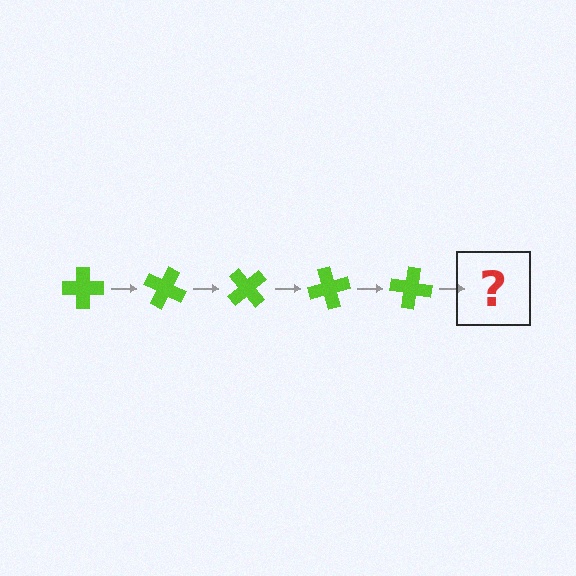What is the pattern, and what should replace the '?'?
The pattern is that the cross rotates 25 degrees each step. The '?' should be a lime cross rotated 125 degrees.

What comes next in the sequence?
The next element should be a lime cross rotated 125 degrees.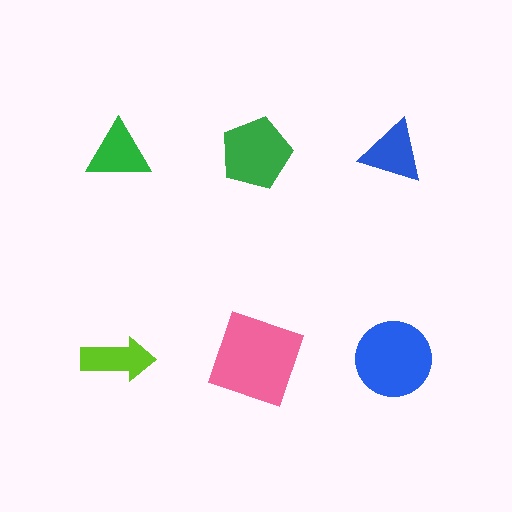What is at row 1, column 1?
A green triangle.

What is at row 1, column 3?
A blue triangle.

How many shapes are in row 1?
3 shapes.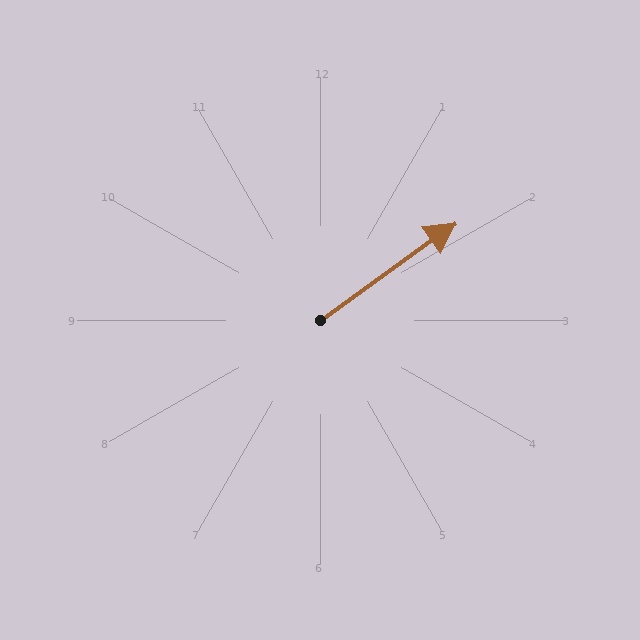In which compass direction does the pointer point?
Northeast.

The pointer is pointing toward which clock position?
Roughly 2 o'clock.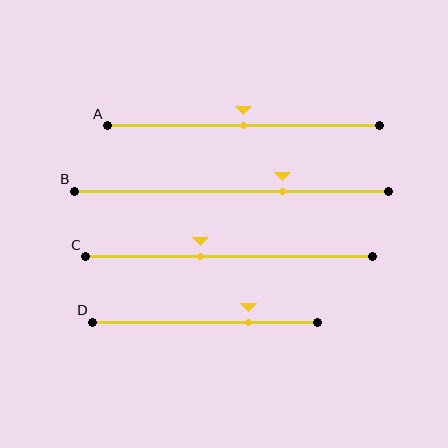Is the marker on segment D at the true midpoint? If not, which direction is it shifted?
No, the marker on segment D is shifted to the right by about 20% of the segment length.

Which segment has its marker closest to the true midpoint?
Segment A has its marker closest to the true midpoint.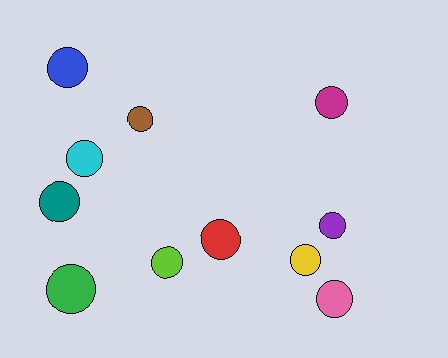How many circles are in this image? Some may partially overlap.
There are 11 circles.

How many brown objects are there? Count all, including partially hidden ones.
There is 1 brown object.